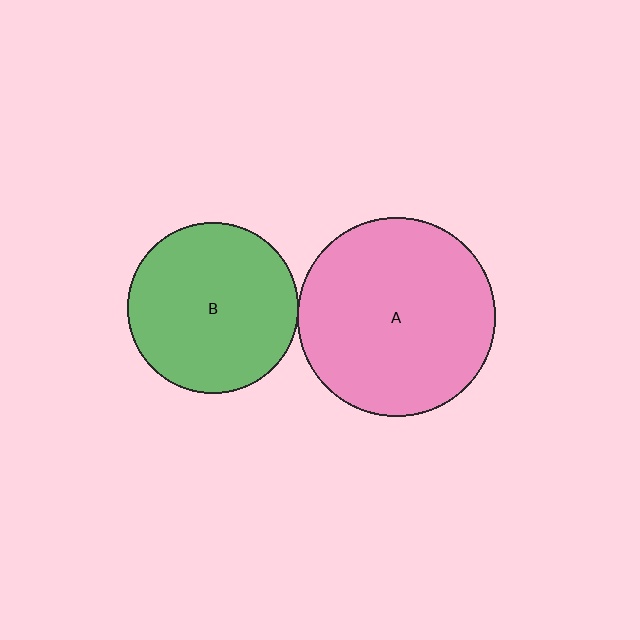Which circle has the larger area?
Circle A (pink).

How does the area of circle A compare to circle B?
Approximately 1.4 times.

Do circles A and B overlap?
Yes.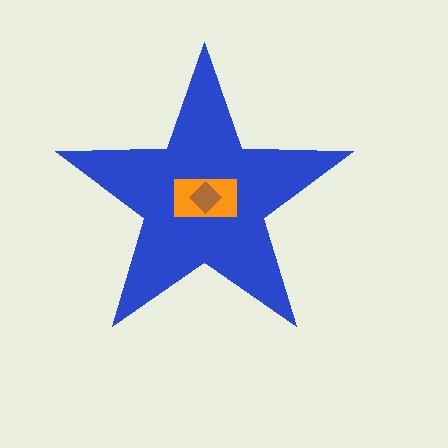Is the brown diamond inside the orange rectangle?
Yes.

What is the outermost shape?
The blue star.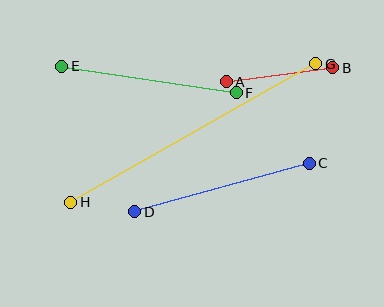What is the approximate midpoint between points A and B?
The midpoint is at approximately (279, 75) pixels.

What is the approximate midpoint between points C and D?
The midpoint is at approximately (222, 187) pixels.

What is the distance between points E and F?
The distance is approximately 177 pixels.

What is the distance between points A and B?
The distance is approximately 107 pixels.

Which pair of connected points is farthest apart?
Points G and H are farthest apart.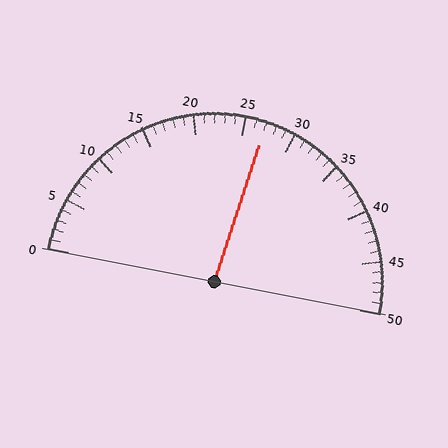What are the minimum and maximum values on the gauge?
The gauge ranges from 0 to 50.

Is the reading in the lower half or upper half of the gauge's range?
The reading is in the upper half of the range (0 to 50).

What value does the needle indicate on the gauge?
The needle indicates approximately 27.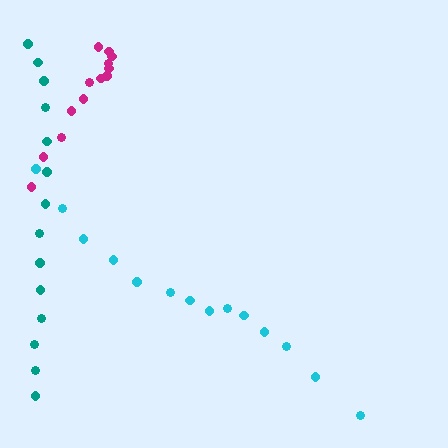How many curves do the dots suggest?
There are 3 distinct paths.